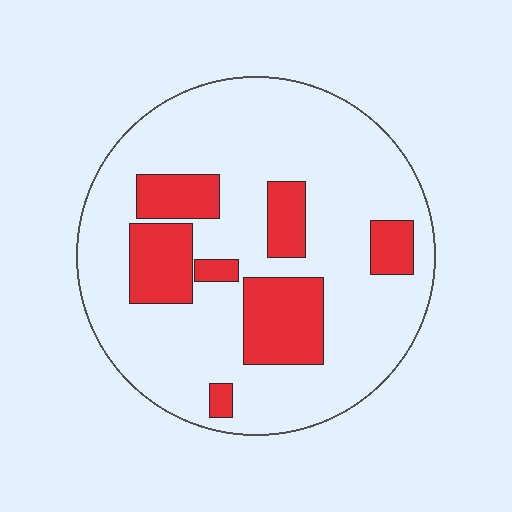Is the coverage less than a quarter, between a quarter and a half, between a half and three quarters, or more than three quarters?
Less than a quarter.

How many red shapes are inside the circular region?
7.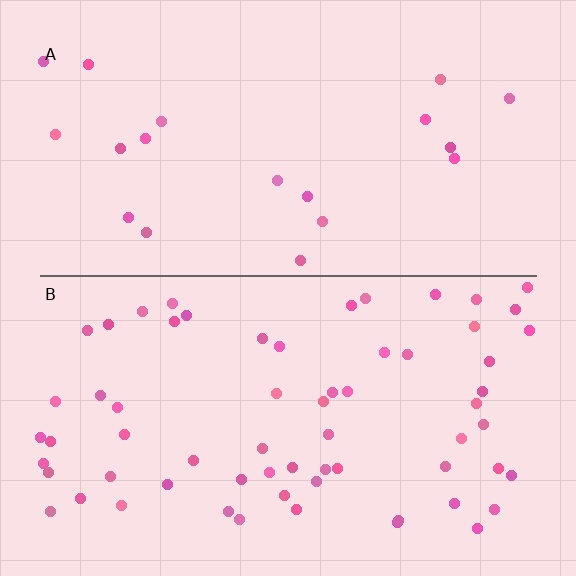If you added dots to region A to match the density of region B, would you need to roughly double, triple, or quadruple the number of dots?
Approximately triple.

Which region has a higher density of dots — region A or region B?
B (the bottom).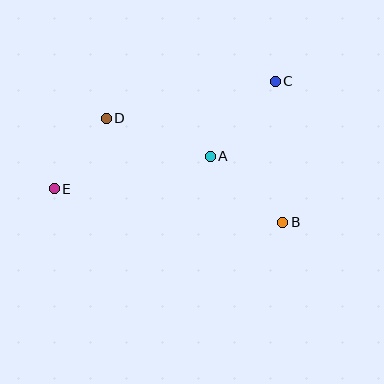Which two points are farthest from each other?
Points C and E are farthest from each other.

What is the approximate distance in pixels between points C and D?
The distance between C and D is approximately 173 pixels.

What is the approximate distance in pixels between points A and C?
The distance between A and C is approximately 99 pixels.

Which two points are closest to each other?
Points D and E are closest to each other.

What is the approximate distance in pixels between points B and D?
The distance between B and D is approximately 205 pixels.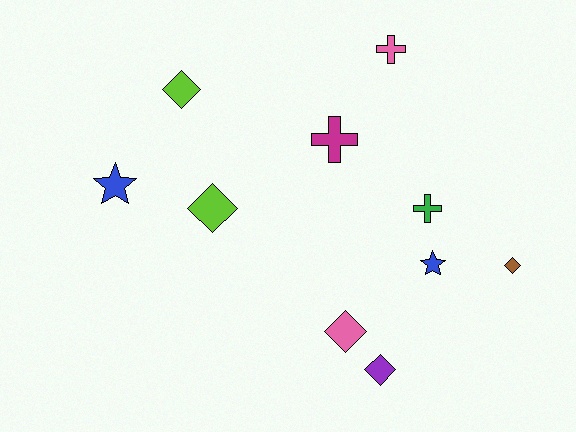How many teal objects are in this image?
There are no teal objects.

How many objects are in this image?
There are 10 objects.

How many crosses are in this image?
There are 3 crosses.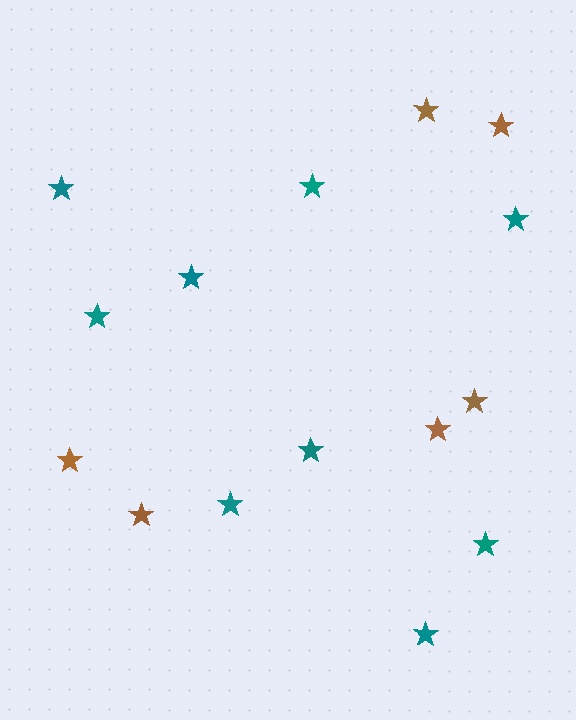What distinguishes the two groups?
There are 2 groups: one group of teal stars (9) and one group of brown stars (6).